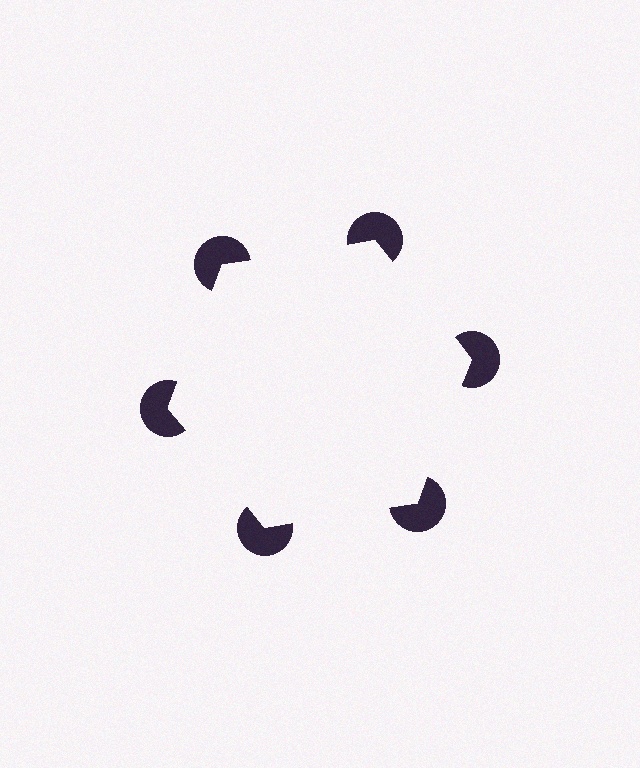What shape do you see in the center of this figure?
An illusory hexagon — its edges are inferred from the aligned wedge cuts in the pac-man discs, not physically drawn.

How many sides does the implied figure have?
6 sides.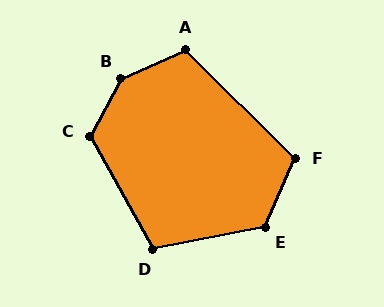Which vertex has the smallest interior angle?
D, at approximately 108 degrees.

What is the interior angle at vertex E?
Approximately 125 degrees (obtuse).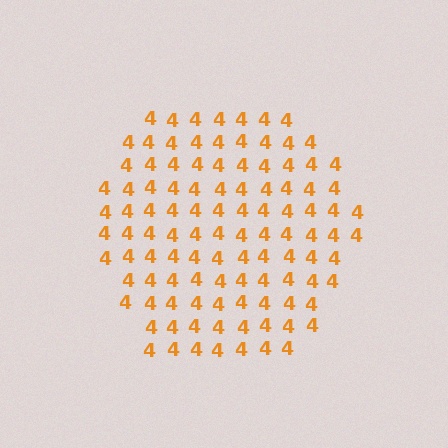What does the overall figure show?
The overall figure shows a hexagon.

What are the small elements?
The small elements are digit 4's.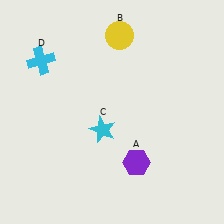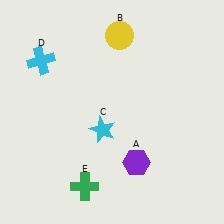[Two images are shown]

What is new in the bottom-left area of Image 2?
A green cross (E) was added in the bottom-left area of Image 2.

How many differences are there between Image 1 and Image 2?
There is 1 difference between the two images.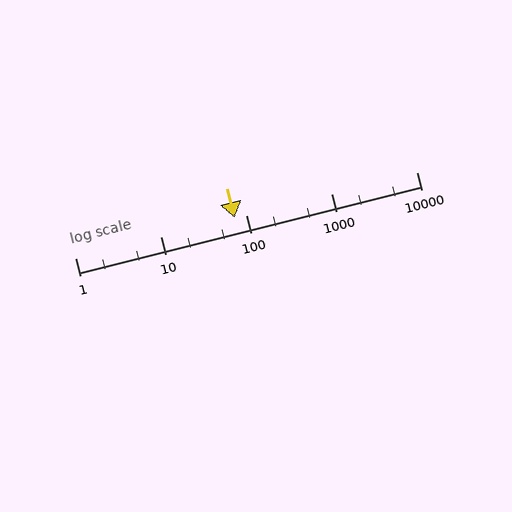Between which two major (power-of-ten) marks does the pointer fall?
The pointer is between 10 and 100.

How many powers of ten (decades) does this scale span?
The scale spans 4 decades, from 1 to 10000.